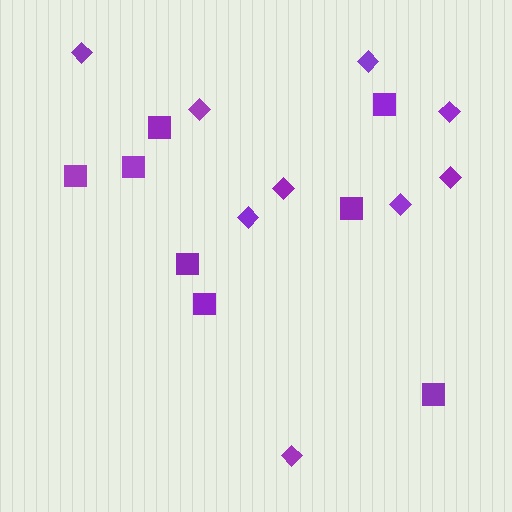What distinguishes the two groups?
There are 2 groups: one group of diamonds (9) and one group of squares (8).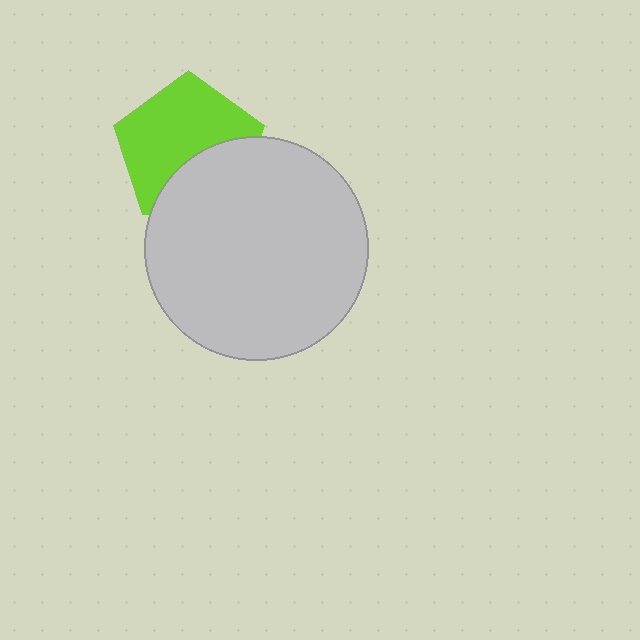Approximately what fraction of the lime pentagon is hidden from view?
Roughly 37% of the lime pentagon is hidden behind the light gray circle.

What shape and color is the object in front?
The object in front is a light gray circle.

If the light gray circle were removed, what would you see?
You would see the complete lime pentagon.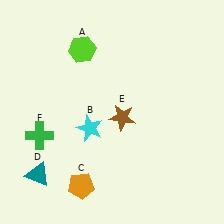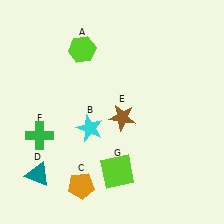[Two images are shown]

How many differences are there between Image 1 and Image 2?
There is 1 difference between the two images.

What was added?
A lime square (G) was added in Image 2.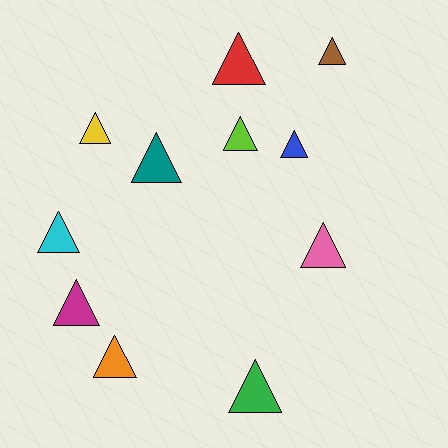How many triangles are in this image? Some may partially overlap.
There are 11 triangles.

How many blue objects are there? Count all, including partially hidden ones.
There is 1 blue object.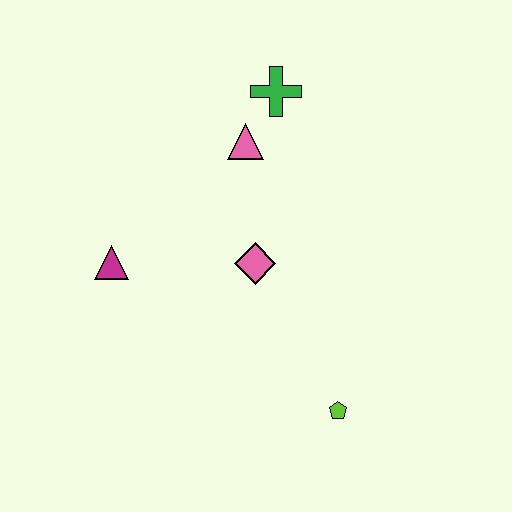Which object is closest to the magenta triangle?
The pink diamond is closest to the magenta triangle.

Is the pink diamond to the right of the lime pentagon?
No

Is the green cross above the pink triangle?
Yes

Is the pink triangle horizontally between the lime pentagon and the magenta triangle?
Yes